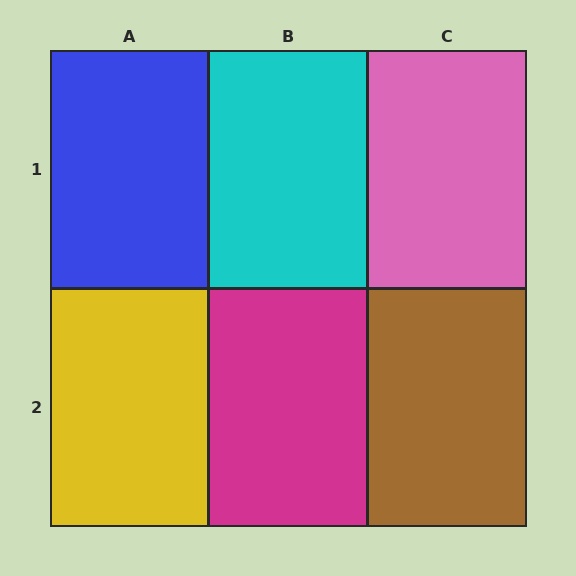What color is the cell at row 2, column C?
Brown.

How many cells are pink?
1 cell is pink.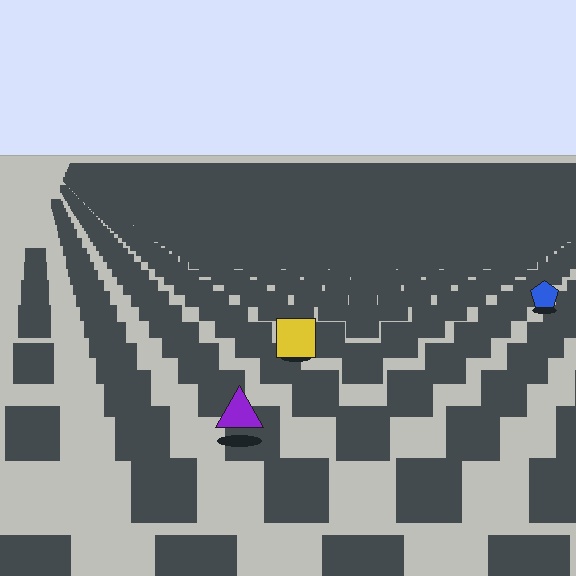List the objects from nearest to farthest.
From nearest to farthest: the purple triangle, the yellow square, the blue pentagon.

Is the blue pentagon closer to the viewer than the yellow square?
No. The yellow square is closer — you can tell from the texture gradient: the ground texture is coarser near it.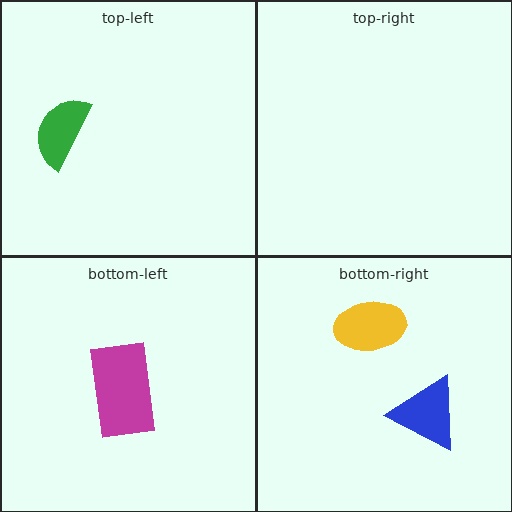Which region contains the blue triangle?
The bottom-right region.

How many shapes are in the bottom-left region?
1.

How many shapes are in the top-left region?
1.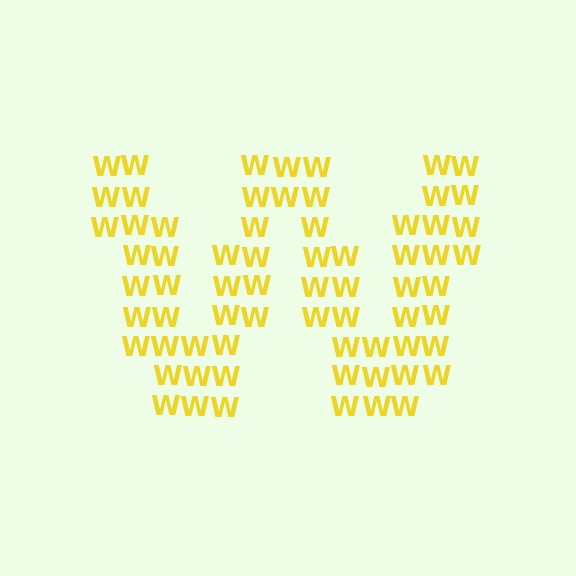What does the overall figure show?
The overall figure shows the letter W.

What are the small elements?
The small elements are letter W's.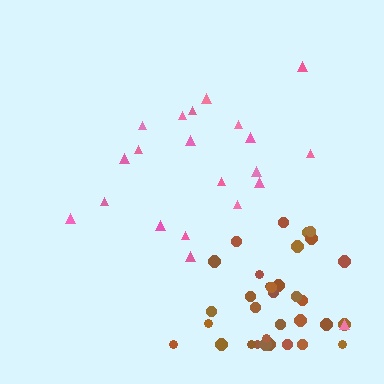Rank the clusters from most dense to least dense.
brown, pink.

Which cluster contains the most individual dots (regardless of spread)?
Brown (34).